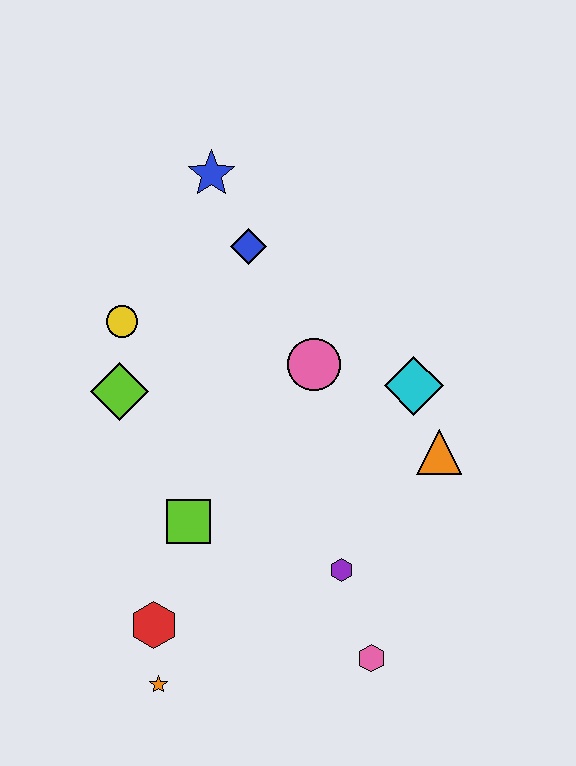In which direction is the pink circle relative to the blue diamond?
The pink circle is below the blue diamond.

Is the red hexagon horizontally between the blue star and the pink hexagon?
No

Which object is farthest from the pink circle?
The orange star is farthest from the pink circle.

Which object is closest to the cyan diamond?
The orange triangle is closest to the cyan diamond.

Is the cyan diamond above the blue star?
No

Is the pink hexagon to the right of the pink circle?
Yes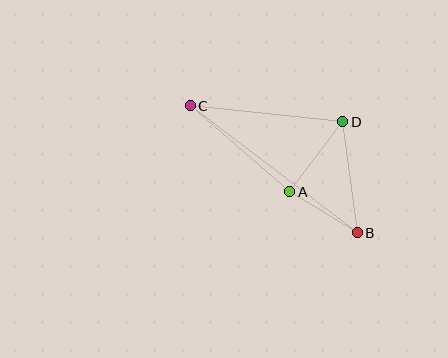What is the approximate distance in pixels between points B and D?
The distance between B and D is approximately 112 pixels.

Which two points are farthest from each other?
Points B and C are farthest from each other.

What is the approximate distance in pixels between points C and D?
The distance between C and D is approximately 153 pixels.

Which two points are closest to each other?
Points A and B are closest to each other.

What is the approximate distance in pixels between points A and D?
The distance between A and D is approximately 88 pixels.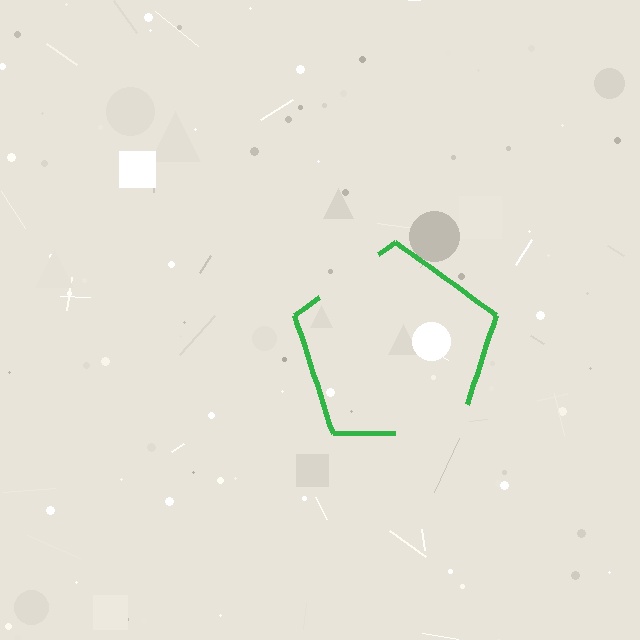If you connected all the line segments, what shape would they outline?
They would outline a pentagon.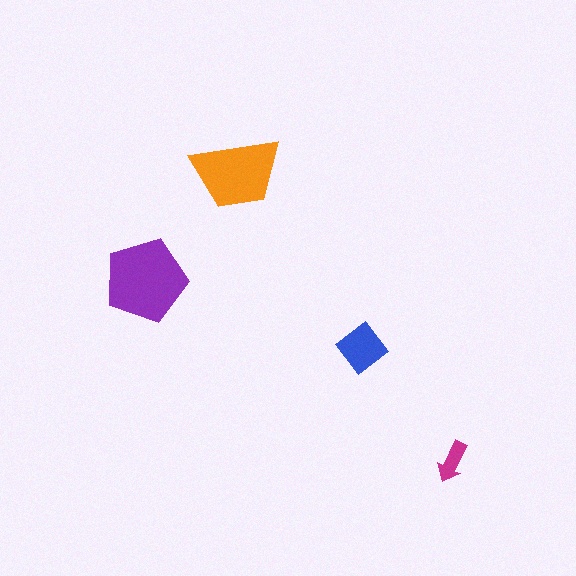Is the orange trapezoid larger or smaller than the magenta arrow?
Larger.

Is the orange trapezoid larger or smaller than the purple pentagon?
Smaller.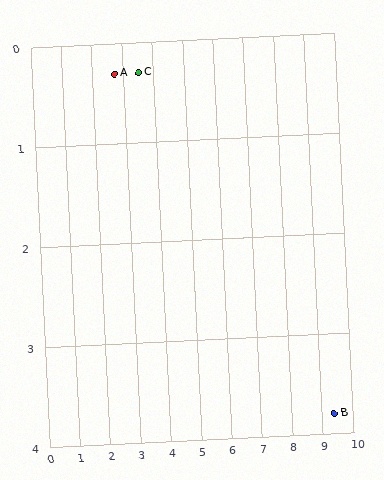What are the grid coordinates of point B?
Point B is at approximately (9.4, 3.8).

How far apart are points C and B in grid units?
Points C and B are about 6.9 grid units apart.